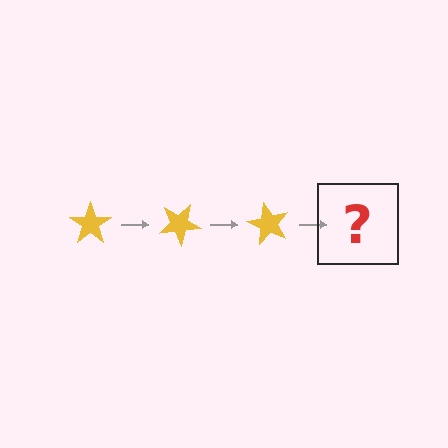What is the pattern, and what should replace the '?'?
The pattern is that the star rotates 30 degrees each step. The '?' should be a yellow star rotated 90 degrees.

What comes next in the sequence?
The next element should be a yellow star rotated 90 degrees.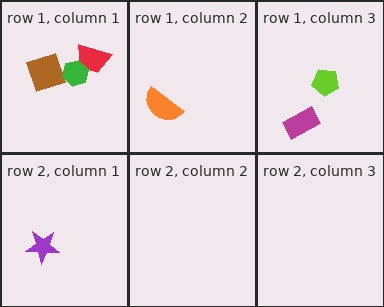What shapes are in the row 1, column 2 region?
The orange semicircle.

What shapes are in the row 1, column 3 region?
The lime pentagon, the magenta rectangle.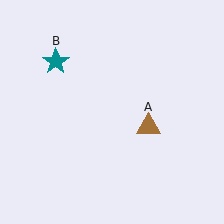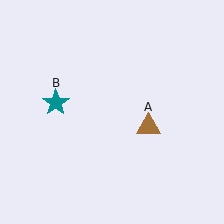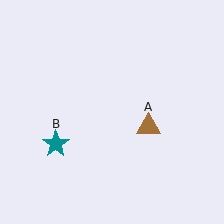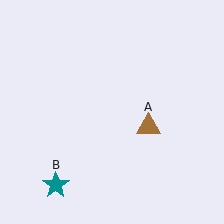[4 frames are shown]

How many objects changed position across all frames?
1 object changed position: teal star (object B).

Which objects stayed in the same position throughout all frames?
Brown triangle (object A) remained stationary.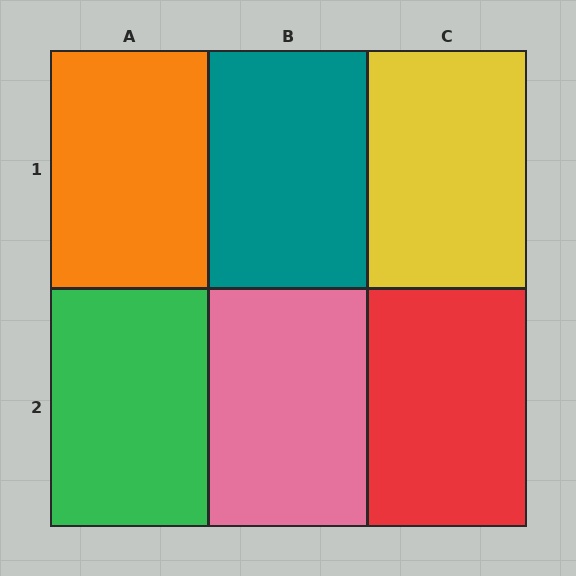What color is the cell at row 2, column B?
Pink.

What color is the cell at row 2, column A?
Green.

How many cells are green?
1 cell is green.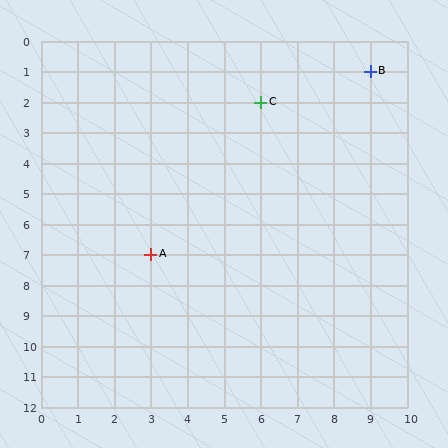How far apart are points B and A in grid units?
Points B and A are 6 columns and 6 rows apart (about 8.5 grid units diagonally).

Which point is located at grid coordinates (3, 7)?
Point A is at (3, 7).